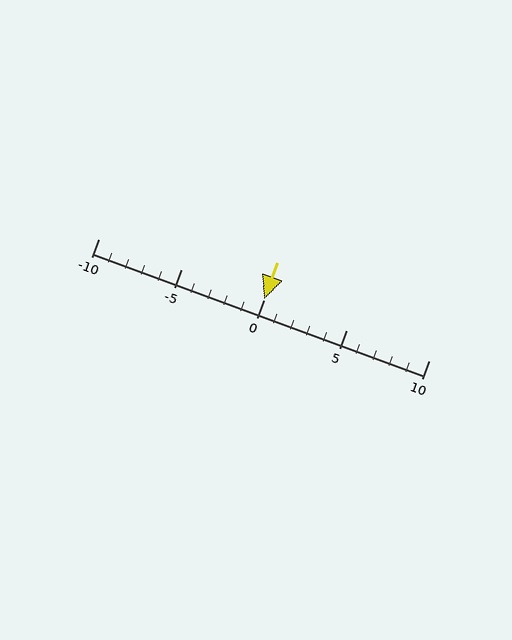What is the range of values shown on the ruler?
The ruler shows values from -10 to 10.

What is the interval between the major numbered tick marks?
The major tick marks are spaced 5 units apart.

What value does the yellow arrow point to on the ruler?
The yellow arrow points to approximately 0.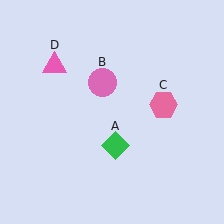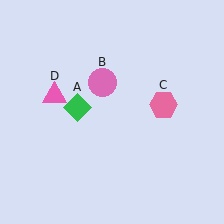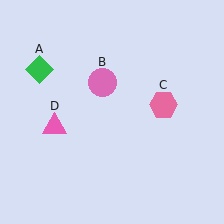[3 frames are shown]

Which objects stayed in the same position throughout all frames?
Pink circle (object B) and pink hexagon (object C) remained stationary.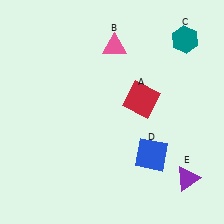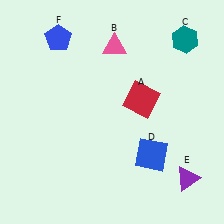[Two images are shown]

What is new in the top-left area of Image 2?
A blue pentagon (F) was added in the top-left area of Image 2.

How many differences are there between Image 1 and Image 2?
There is 1 difference between the two images.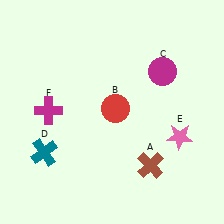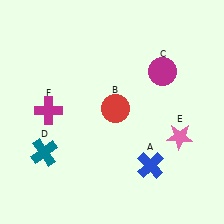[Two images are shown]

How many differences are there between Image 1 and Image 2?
There is 1 difference between the two images.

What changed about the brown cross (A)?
In Image 1, A is brown. In Image 2, it changed to blue.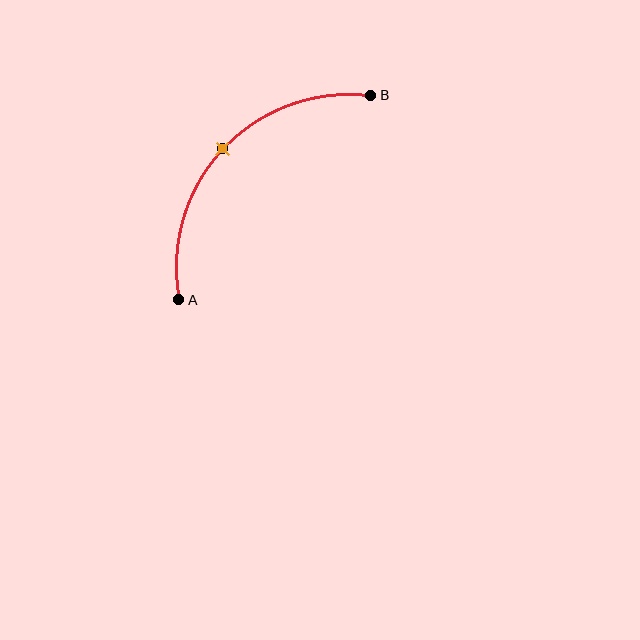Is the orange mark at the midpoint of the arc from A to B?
Yes. The orange mark lies on the arc at equal arc-length from both A and B — it is the arc midpoint.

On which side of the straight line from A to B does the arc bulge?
The arc bulges above and to the left of the straight line connecting A and B.